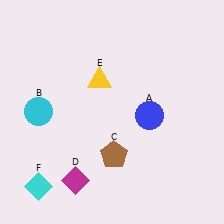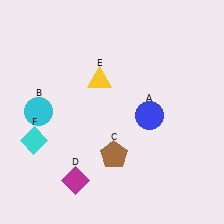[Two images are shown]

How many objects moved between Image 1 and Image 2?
1 object moved between the two images.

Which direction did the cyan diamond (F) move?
The cyan diamond (F) moved up.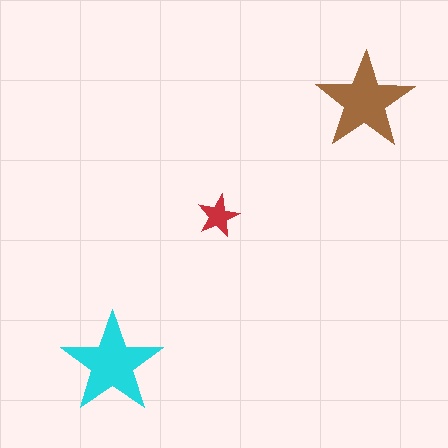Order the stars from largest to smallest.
the cyan one, the brown one, the red one.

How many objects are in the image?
There are 3 objects in the image.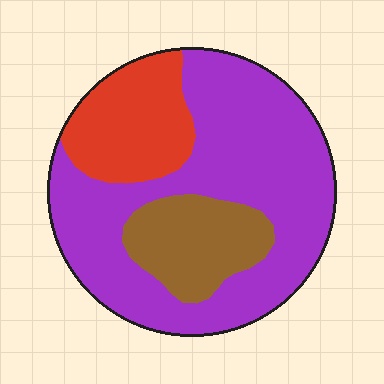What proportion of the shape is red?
Red takes up about one fifth (1/5) of the shape.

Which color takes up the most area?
Purple, at roughly 65%.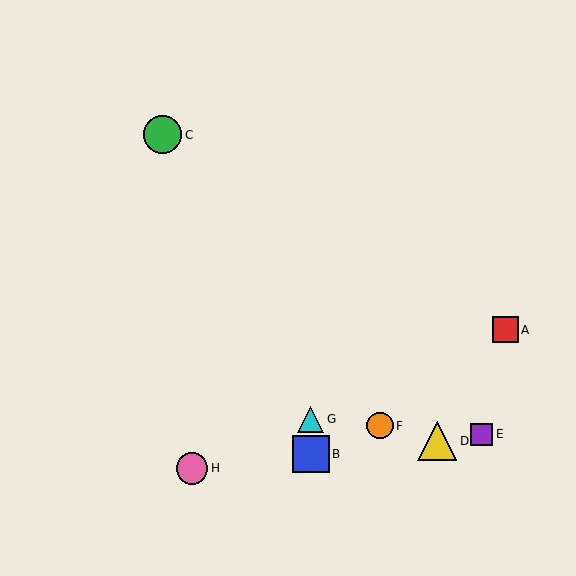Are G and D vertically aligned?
No, G is at x≈311 and D is at x≈437.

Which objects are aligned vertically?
Objects B, G are aligned vertically.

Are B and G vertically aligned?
Yes, both are at x≈311.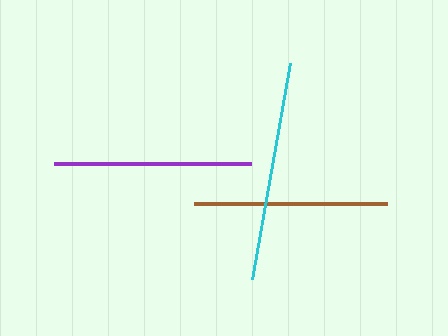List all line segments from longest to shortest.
From longest to shortest: cyan, purple, brown.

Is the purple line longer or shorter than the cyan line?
The cyan line is longer than the purple line.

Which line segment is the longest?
The cyan line is the longest at approximately 219 pixels.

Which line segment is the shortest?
The brown line is the shortest at approximately 193 pixels.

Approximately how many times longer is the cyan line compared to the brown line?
The cyan line is approximately 1.1 times the length of the brown line.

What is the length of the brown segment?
The brown segment is approximately 193 pixels long.